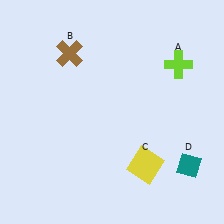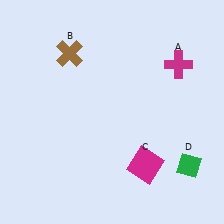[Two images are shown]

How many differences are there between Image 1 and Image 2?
There are 3 differences between the two images.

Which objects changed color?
A changed from lime to magenta. C changed from yellow to magenta. D changed from teal to green.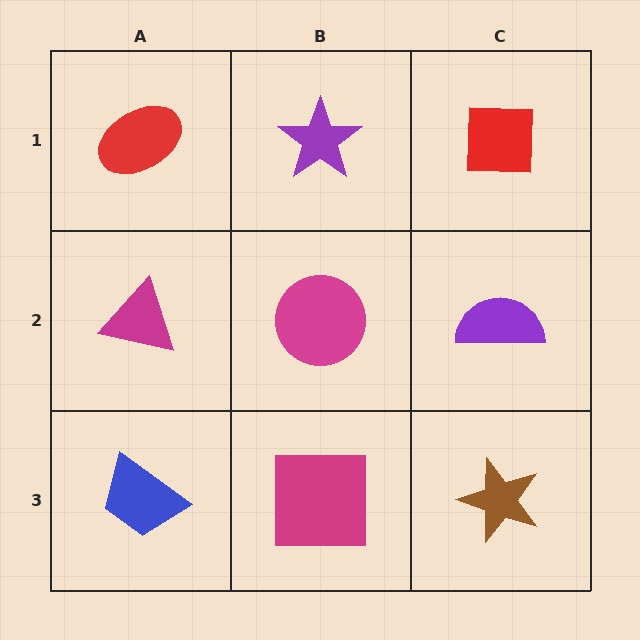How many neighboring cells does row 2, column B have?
4.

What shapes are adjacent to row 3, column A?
A magenta triangle (row 2, column A), a magenta square (row 3, column B).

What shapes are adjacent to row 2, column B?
A purple star (row 1, column B), a magenta square (row 3, column B), a magenta triangle (row 2, column A), a purple semicircle (row 2, column C).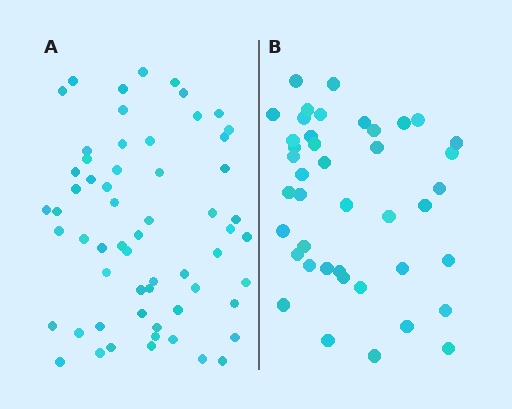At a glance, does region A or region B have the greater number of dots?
Region A (the left region) has more dots.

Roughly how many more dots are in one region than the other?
Region A has approximately 20 more dots than region B.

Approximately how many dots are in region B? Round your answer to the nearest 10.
About 40 dots. (The exact count is 42, which rounds to 40.)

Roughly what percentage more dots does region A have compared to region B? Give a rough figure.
About 45% more.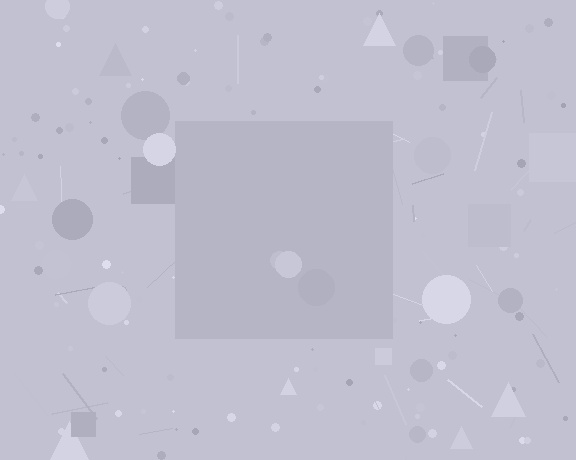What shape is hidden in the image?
A square is hidden in the image.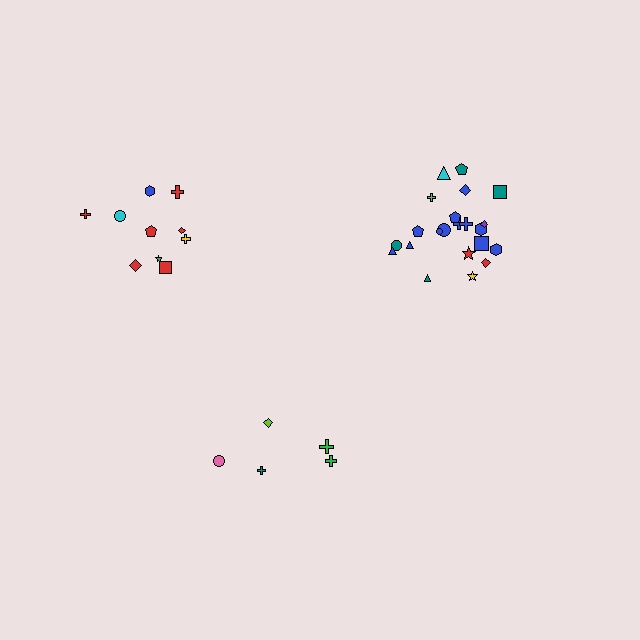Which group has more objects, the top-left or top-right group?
The top-right group.